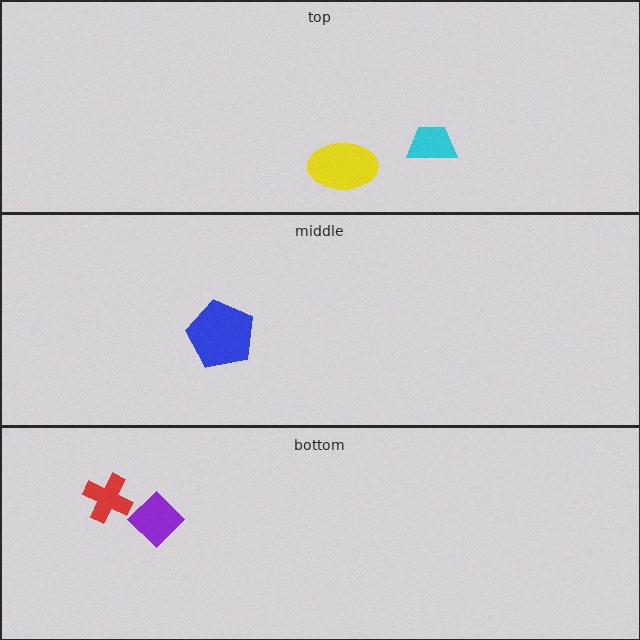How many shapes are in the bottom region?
2.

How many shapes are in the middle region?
1.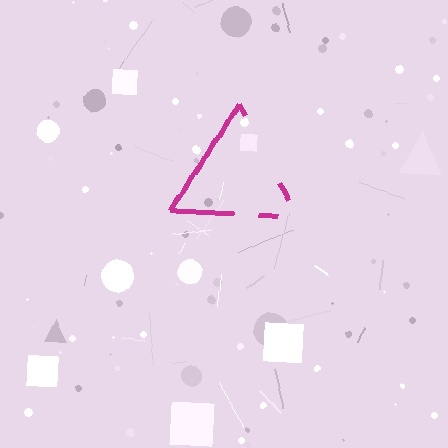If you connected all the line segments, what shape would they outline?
They would outline a triangle.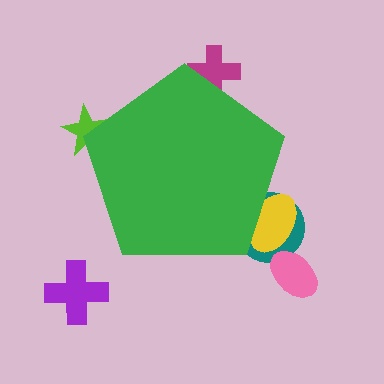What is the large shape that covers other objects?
A green pentagon.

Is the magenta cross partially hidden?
Yes, the magenta cross is partially hidden behind the green pentagon.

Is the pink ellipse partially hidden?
No, the pink ellipse is fully visible.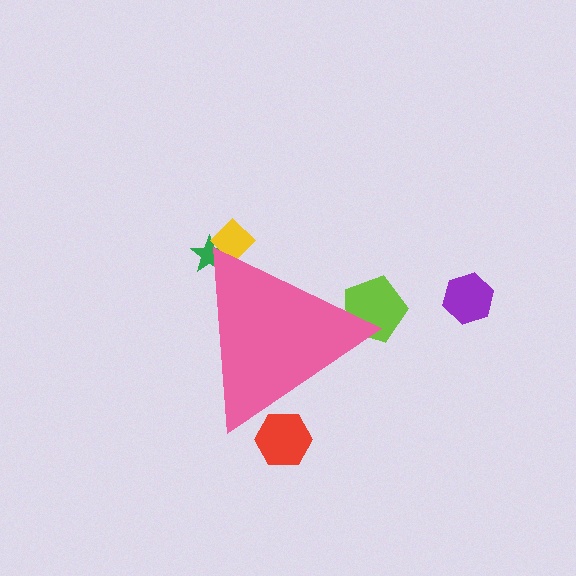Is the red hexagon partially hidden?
Yes, the red hexagon is partially hidden behind the pink triangle.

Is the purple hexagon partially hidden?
No, the purple hexagon is fully visible.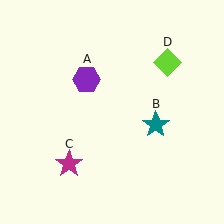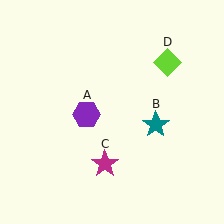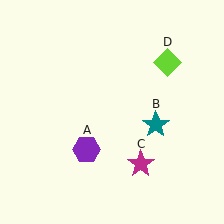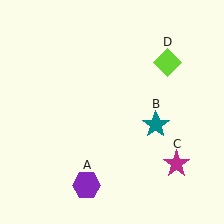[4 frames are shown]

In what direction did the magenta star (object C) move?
The magenta star (object C) moved right.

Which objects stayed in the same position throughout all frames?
Teal star (object B) and lime diamond (object D) remained stationary.